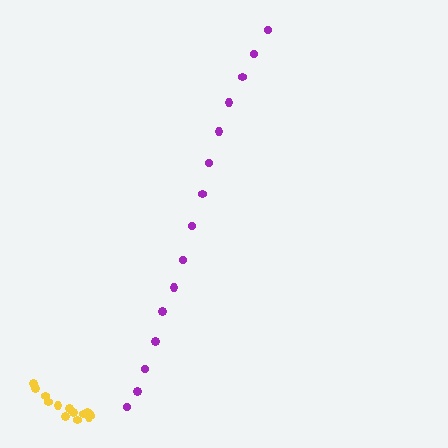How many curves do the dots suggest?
There are 2 distinct paths.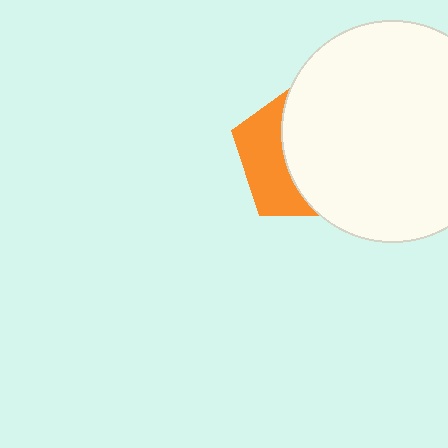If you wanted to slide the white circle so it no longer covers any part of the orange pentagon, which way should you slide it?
Slide it right — that is the most direct way to separate the two shapes.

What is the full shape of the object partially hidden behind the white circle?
The partially hidden object is an orange pentagon.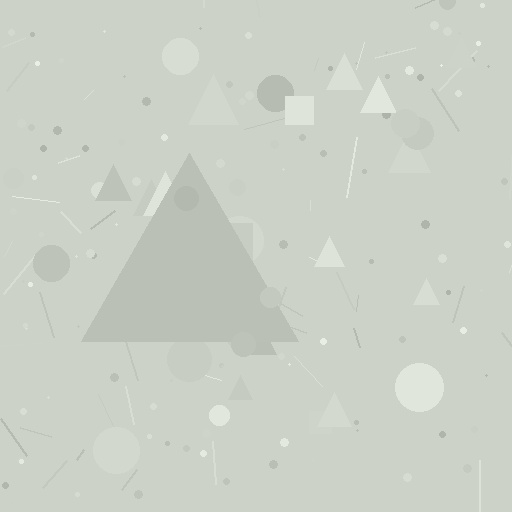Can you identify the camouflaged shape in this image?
The camouflaged shape is a triangle.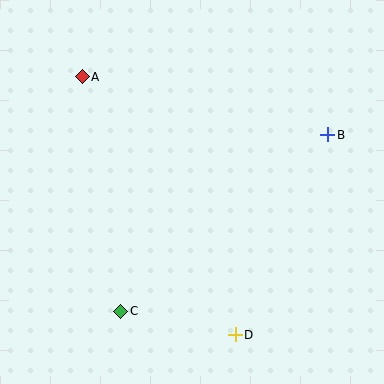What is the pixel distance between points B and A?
The distance between B and A is 252 pixels.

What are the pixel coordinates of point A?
Point A is at (82, 77).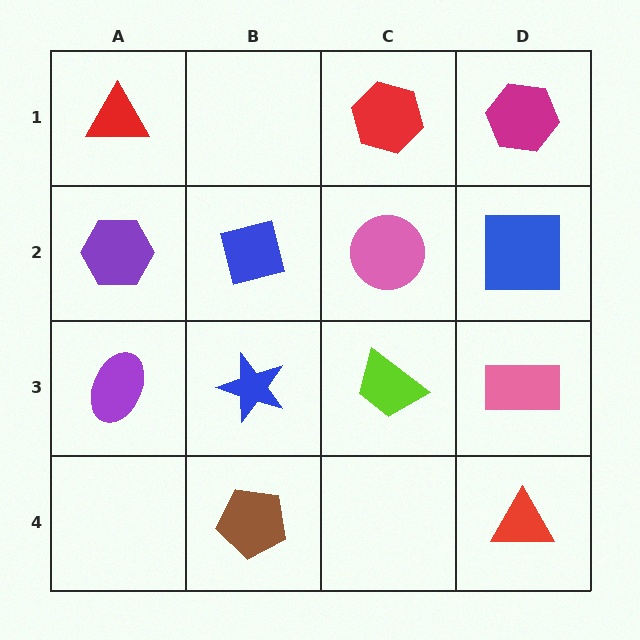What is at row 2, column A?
A purple hexagon.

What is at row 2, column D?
A blue square.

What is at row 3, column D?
A pink rectangle.